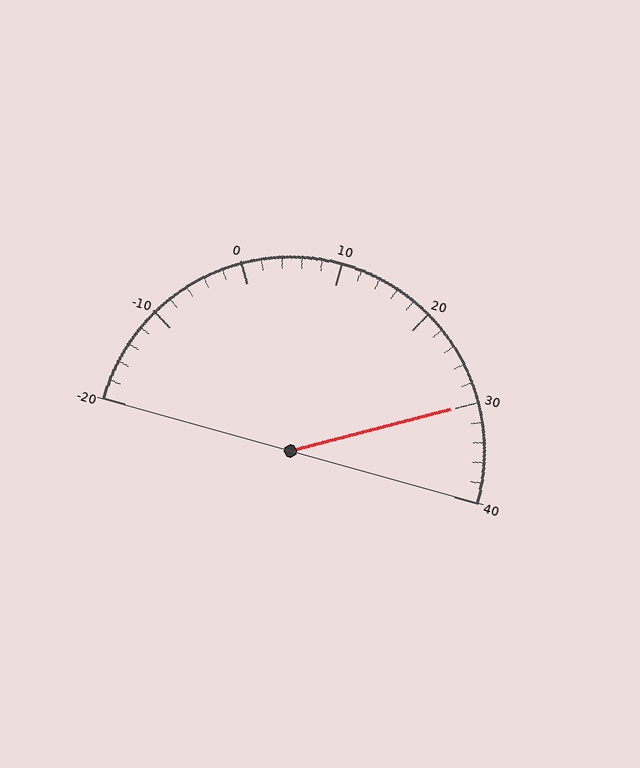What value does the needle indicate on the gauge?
The needle indicates approximately 30.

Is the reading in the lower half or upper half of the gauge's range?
The reading is in the upper half of the range (-20 to 40).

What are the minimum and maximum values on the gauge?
The gauge ranges from -20 to 40.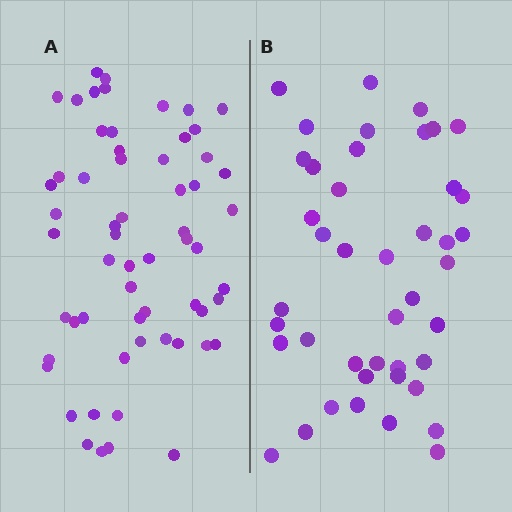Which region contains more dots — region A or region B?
Region A (the left region) has more dots.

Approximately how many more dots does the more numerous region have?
Region A has approximately 15 more dots than region B.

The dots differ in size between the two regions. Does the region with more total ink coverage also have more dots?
No. Region B has more total ink coverage because its dots are larger, but region A actually contains more individual dots. Total area can be misleading — the number of items is what matters here.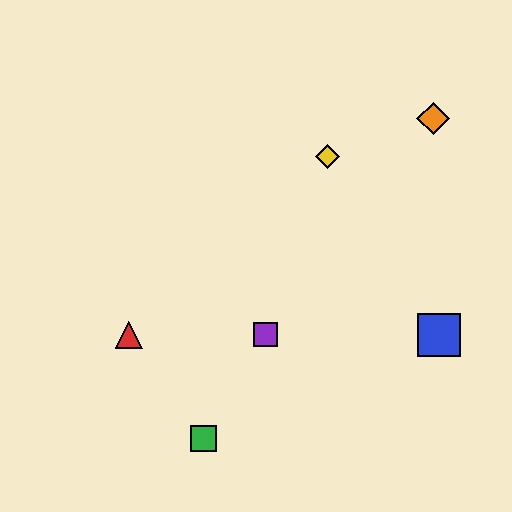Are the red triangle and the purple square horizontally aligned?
Yes, both are at y≈335.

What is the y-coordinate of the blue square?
The blue square is at y≈335.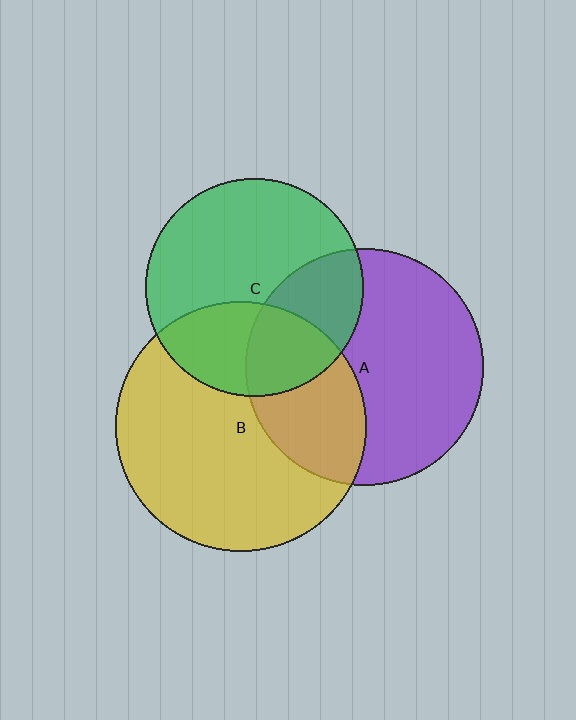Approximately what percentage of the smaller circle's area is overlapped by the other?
Approximately 35%.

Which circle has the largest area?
Circle B (yellow).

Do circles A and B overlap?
Yes.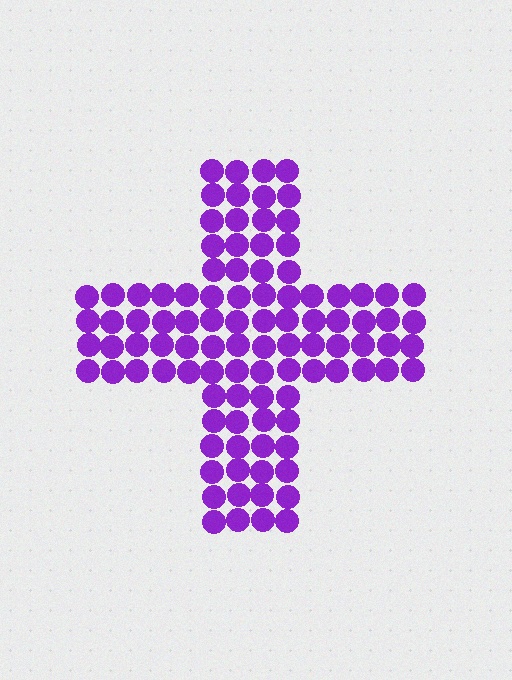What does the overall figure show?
The overall figure shows a cross.